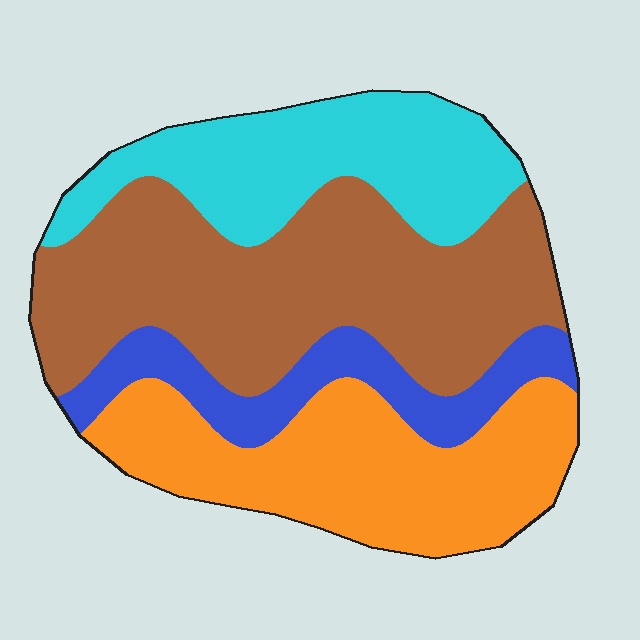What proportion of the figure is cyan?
Cyan covers around 20% of the figure.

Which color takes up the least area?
Blue, at roughly 15%.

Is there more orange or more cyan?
Orange.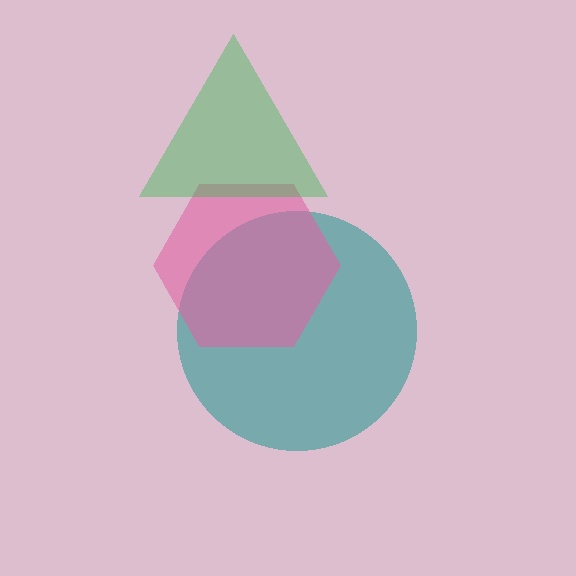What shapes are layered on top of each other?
The layered shapes are: a teal circle, a pink hexagon, a green triangle.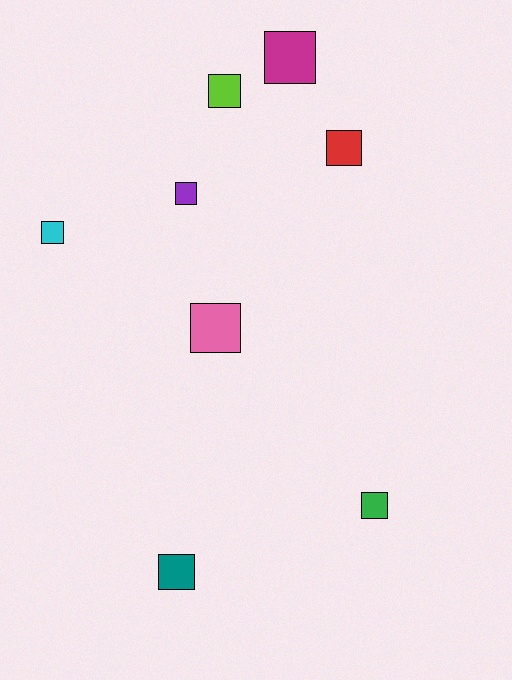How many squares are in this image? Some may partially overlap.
There are 8 squares.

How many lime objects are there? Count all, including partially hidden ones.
There is 1 lime object.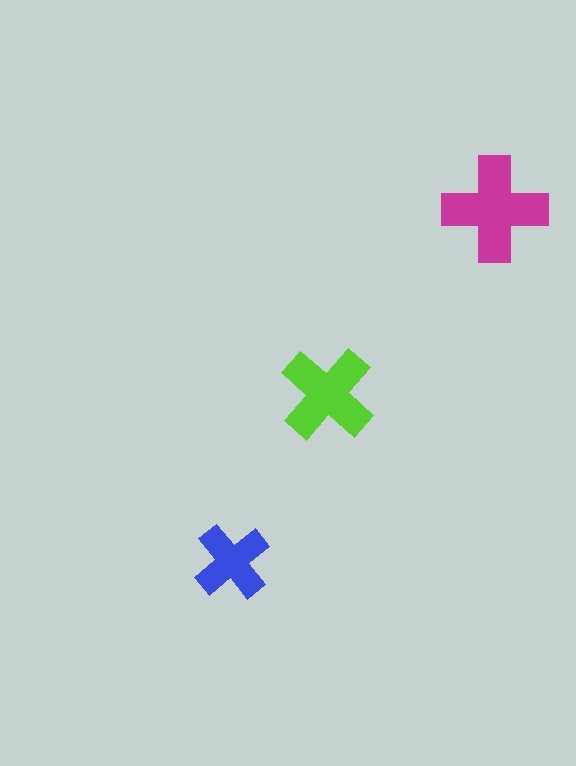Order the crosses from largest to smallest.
the magenta one, the lime one, the blue one.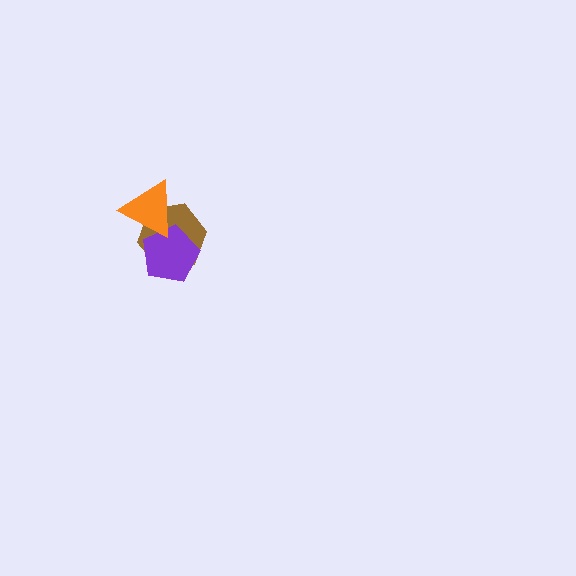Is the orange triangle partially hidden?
No, no other shape covers it.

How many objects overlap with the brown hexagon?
2 objects overlap with the brown hexagon.